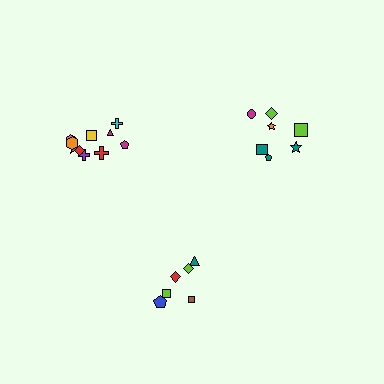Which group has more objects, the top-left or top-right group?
The top-left group.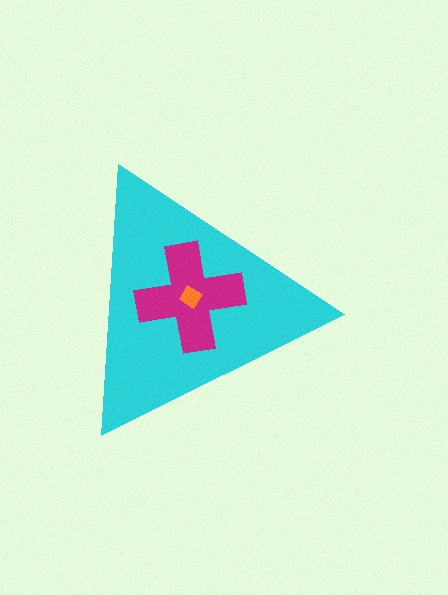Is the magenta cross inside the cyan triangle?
Yes.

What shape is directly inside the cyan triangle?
The magenta cross.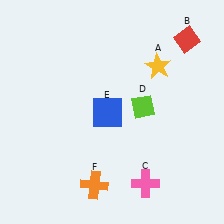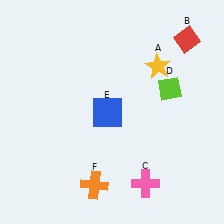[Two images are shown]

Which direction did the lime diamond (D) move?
The lime diamond (D) moved right.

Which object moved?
The lime diamond (D) moved right.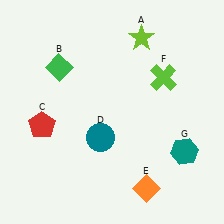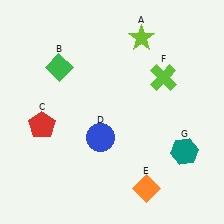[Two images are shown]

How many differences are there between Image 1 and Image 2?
There is 1 difference between the two images.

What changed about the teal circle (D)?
In Image 1, D is teal. In Image 2, it changed to blue.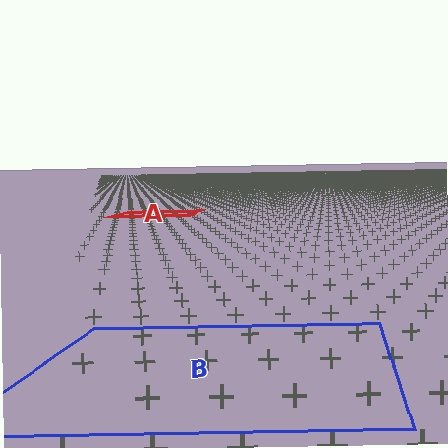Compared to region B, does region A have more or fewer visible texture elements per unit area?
Region A has more texture elements per unit area — they are packed more densely because it is farther away.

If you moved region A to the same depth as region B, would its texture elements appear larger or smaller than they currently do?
They would appear larger. At a closer depth, the same texture elements are projected at a bigger on-screen size.